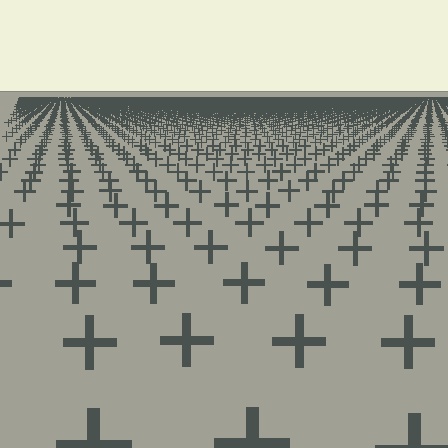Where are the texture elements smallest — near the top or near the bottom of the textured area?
Near the top.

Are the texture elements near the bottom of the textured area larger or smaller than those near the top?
Larger. Near the bottom, elements are closer to the viewer and appear at a bigger on-screen size.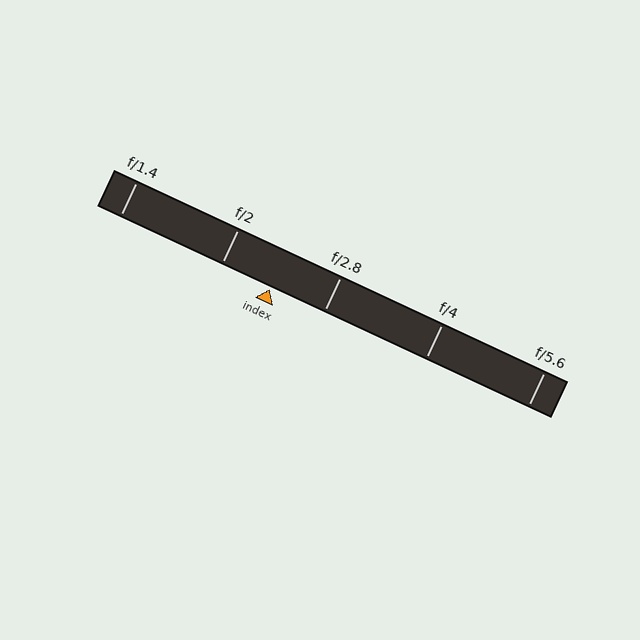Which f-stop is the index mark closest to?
The index mark is closest to f/2.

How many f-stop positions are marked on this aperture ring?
There are 5 f-stop positions marked.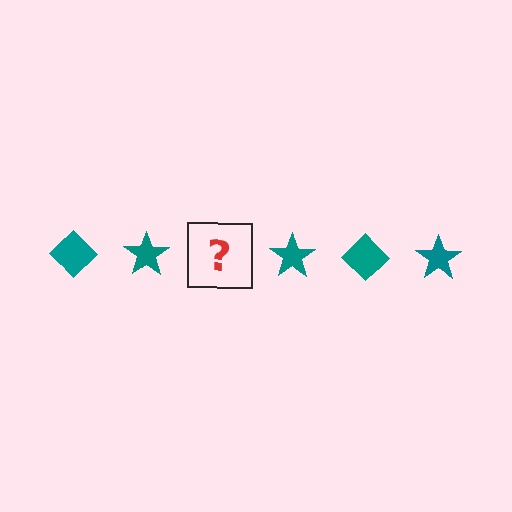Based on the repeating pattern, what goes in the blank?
The blank should be a teal diamond.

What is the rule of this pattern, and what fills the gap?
The rule is that the pattern cycles through diamond, star shapes in teal. The gap should be filled with a teal diamond.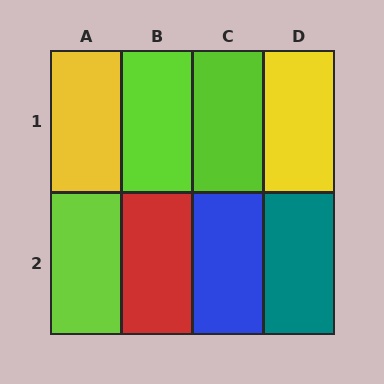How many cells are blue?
1 cell is blue.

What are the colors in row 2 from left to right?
Lime, red, blue, teal.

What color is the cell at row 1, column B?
Lime.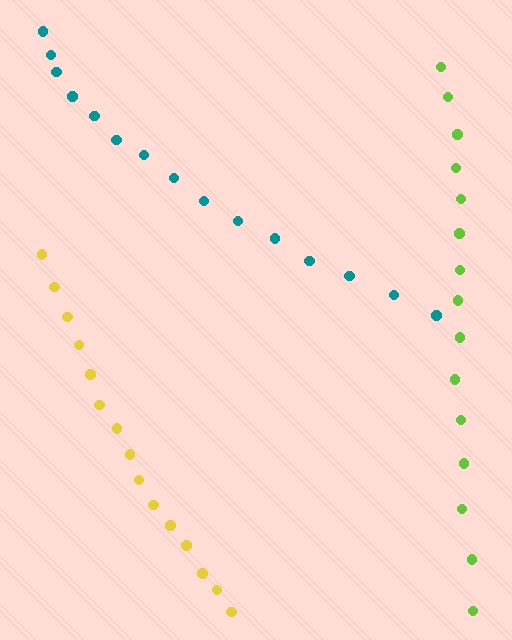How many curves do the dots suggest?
There are 3 distinct paths.